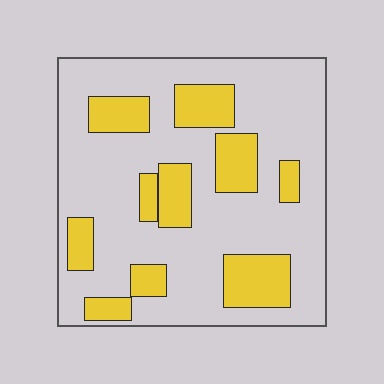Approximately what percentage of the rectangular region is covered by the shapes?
Approximately 25%.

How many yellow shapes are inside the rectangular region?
10.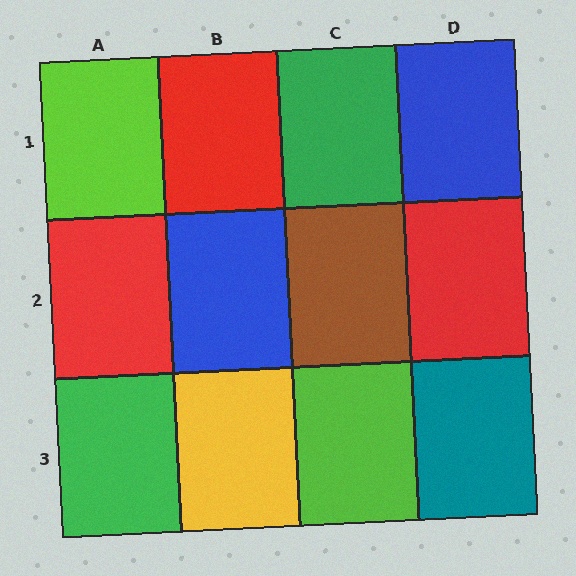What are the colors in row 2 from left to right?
Red, blue, brown, red.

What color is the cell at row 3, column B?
Yellow.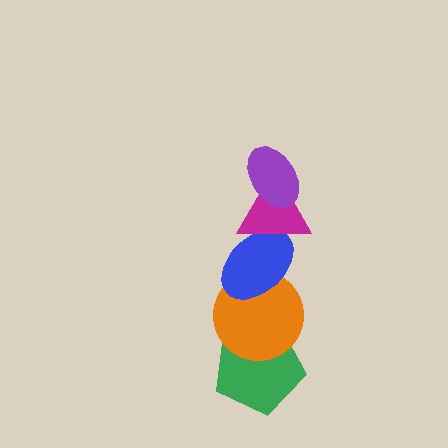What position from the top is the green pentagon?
The green pentagon is 5th from the top.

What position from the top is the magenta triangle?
The magenta triangle is 2nd from the top.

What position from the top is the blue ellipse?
The blue ellipse is 3rd from the top.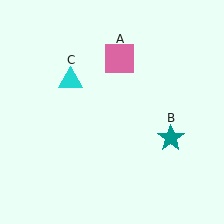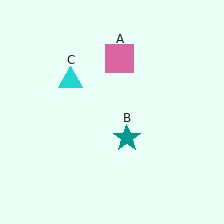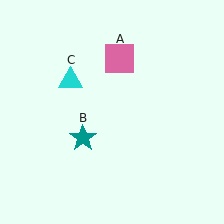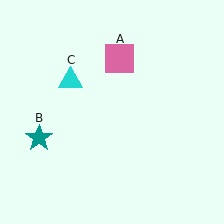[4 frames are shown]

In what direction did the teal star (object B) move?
The teal star (object B) moved left.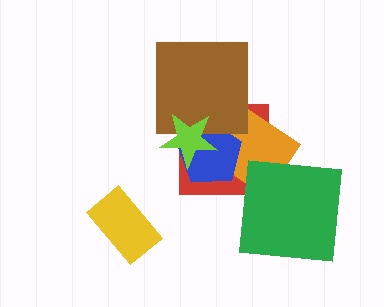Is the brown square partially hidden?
Yes, it is partially covered by another shape.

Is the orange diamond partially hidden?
Yes, it is partially covered by another shape.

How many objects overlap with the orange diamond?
3 objects overlap with the orange diamond.